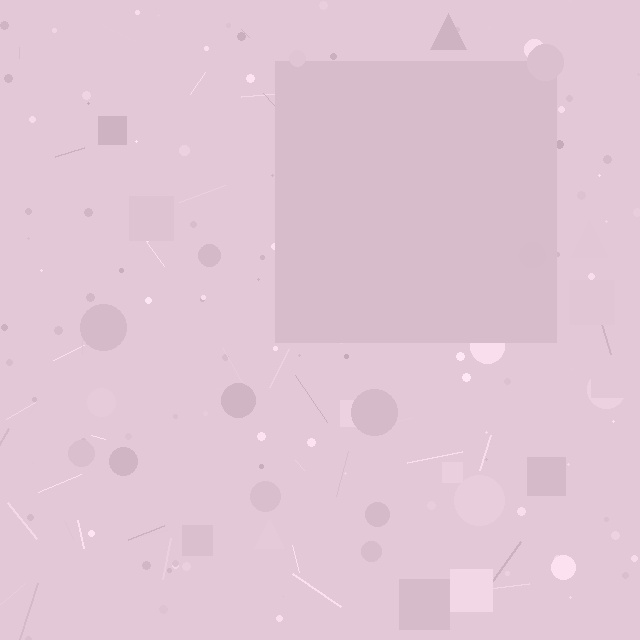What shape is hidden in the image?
A square is hidden in the image.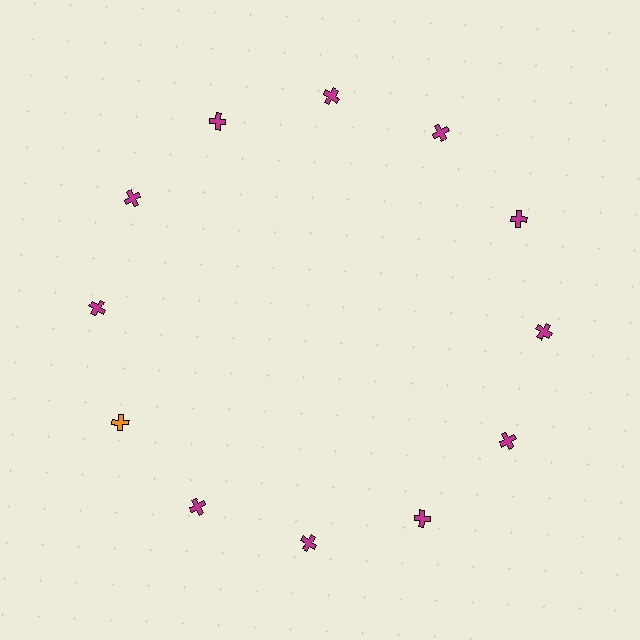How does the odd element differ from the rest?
It has a different color: orange instead of magenta.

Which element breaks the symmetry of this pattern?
The orange cross at roughly the 8 o'clock position breaks the symmetry. All other shapes are magenta crosses.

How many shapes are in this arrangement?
There are 12 shapes arranged in a ring pattern.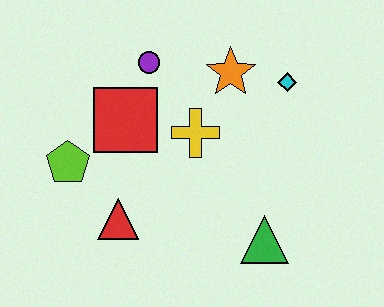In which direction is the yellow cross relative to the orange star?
The yellow cross is below the orange star.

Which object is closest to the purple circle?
The red square is closest to the purple circle.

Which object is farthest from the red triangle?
The cyan diamond is farthest from the red triangle.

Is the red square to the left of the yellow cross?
Yes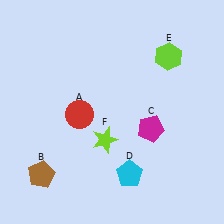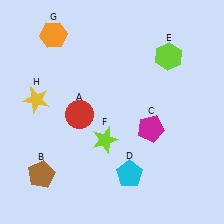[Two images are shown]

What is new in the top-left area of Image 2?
A yellow star (H) was added in the top-left area of Image 2.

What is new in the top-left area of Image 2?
An orange hexagon (G) was added in the top-left area of Image 2.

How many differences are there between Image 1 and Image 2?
There are 2 differences between the two images.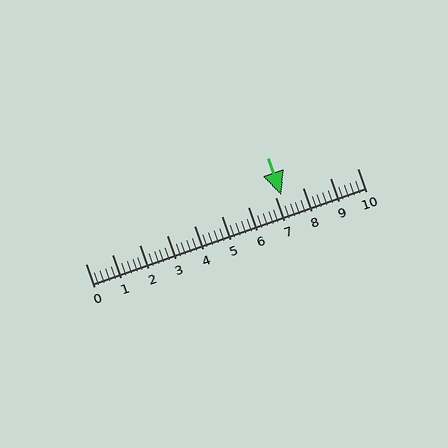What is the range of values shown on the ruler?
The ruler shows values from 0 to 10.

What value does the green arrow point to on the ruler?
The green arrow points to approximately 7.2.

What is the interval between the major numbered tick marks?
The major tick marks are spaced 1 units apart.